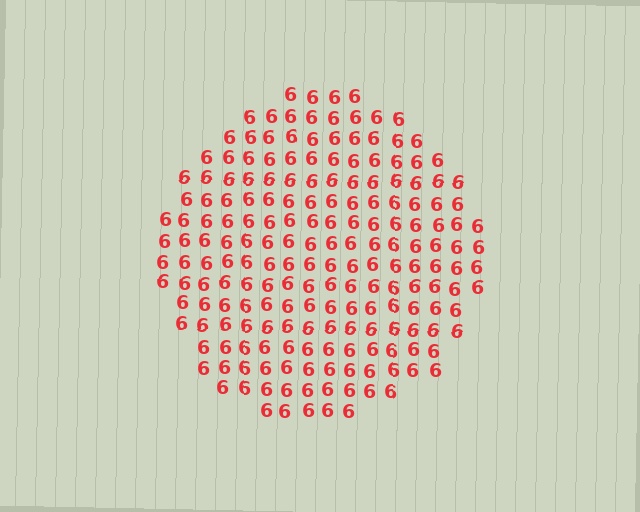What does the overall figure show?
The overall figure shows a circle.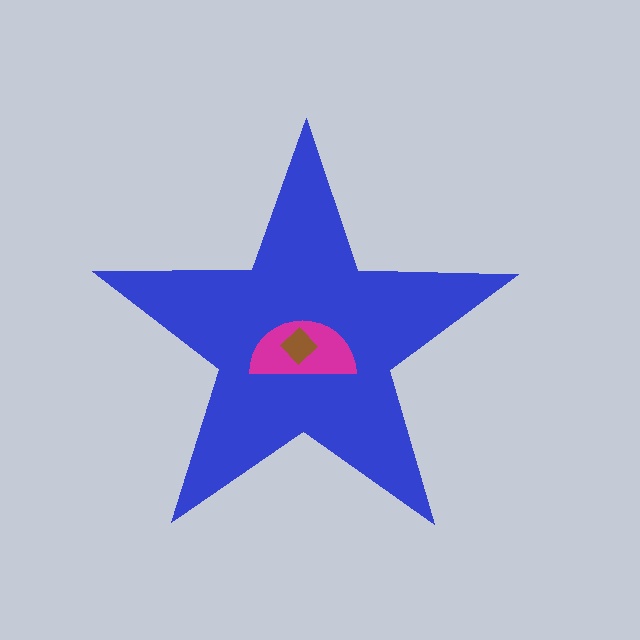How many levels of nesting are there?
3.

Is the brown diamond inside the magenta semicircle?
Yes.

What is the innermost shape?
The brown diamond.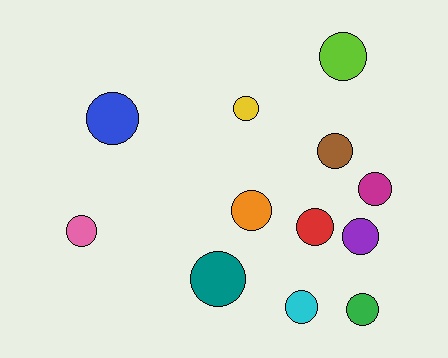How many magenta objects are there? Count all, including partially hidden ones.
There is 1 magenta object.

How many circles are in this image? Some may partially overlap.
There are 12 circles.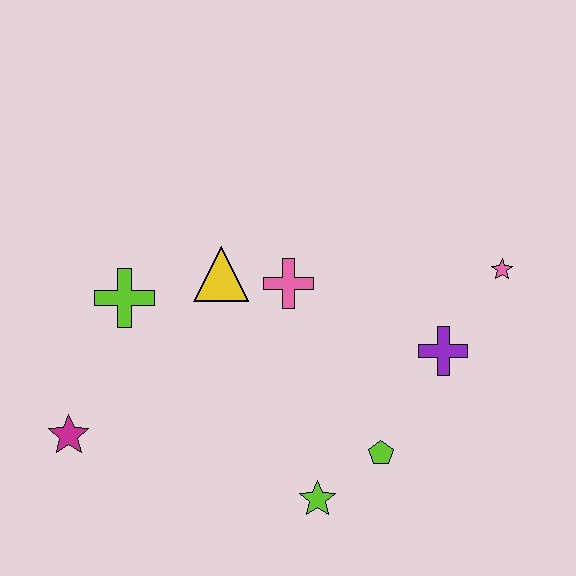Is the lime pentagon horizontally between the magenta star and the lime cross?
No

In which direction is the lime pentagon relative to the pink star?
The lime pentagon is below the pink star.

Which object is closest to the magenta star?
The lime cross is closest to the magenta star.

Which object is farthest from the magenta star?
The pink star is farthest from the magenta star.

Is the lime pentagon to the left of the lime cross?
No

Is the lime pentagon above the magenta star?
No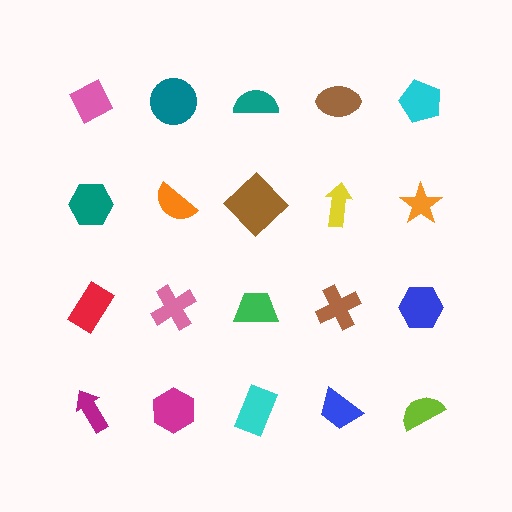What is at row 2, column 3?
A brown diamond.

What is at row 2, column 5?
An orange star.